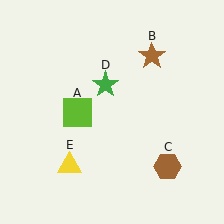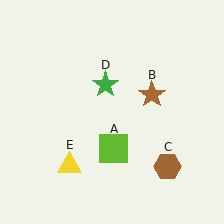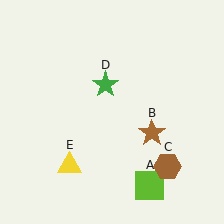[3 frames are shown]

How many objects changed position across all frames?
2 objects changed position: lime square (object A), brown star (object B).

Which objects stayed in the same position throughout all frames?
Brown hexagon (object C) and green star (object D) and yellow triangle (object E) remained stationary.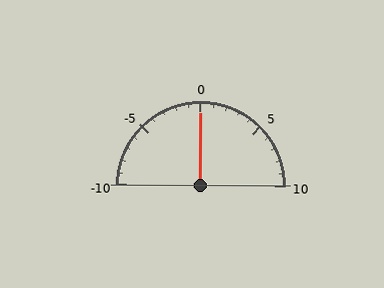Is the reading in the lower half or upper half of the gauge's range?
The reading is in the upper half of the range (-10 to 10).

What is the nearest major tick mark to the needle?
The nearest major tick mark is 0.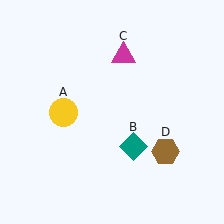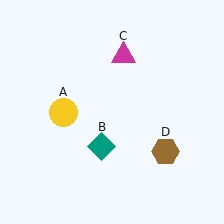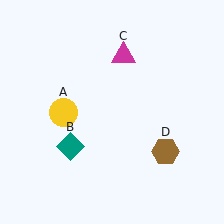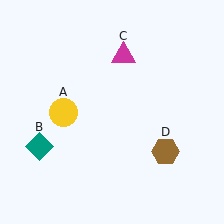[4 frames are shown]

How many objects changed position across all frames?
1 object changed position: teal diamond (object B).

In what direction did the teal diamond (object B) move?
The teal diamond (object B) moved left.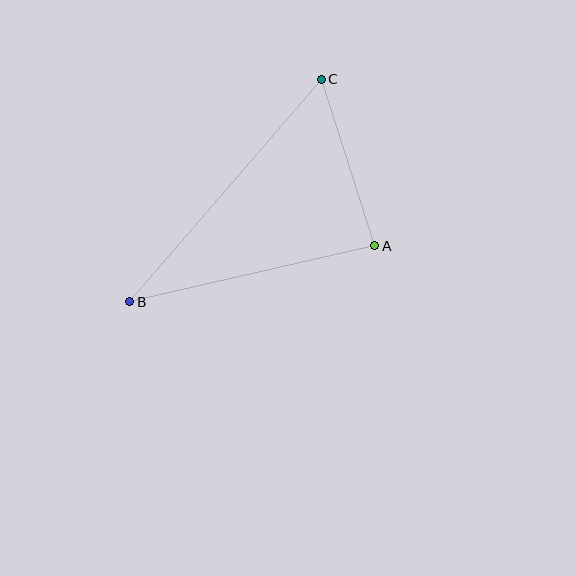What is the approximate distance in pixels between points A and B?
The distance between A and B is approximately 252 pixels.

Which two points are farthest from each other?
Points B and C are farthest from each other.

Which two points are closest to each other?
Points A and C are closest to each other.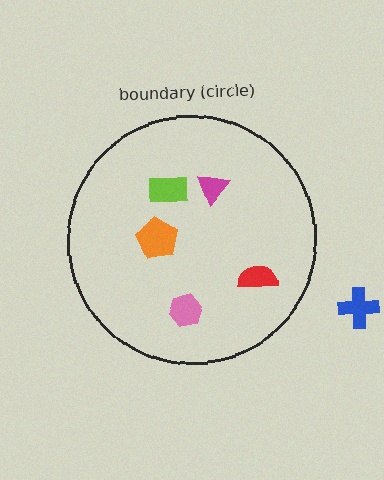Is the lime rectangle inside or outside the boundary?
Inside.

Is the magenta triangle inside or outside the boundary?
Inside.